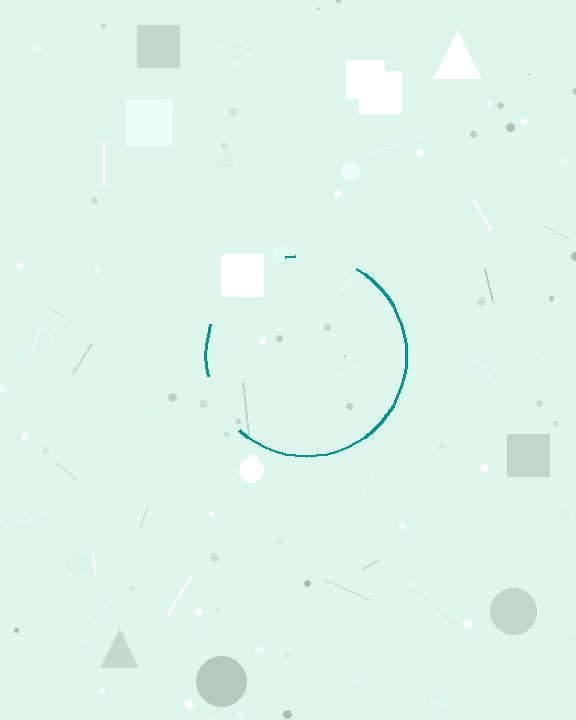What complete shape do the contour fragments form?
The contour fragments form a circle.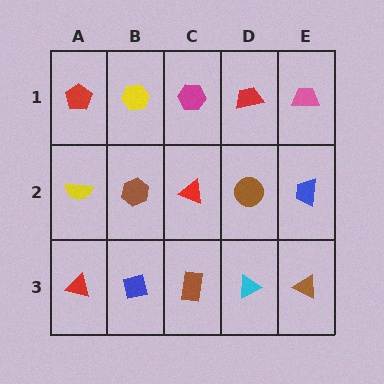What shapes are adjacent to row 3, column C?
A red triangle (row 2, column C), a blue square (row 3, column B), a cyan triangle (row 3, column D).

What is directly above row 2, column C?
A magenta hexagon.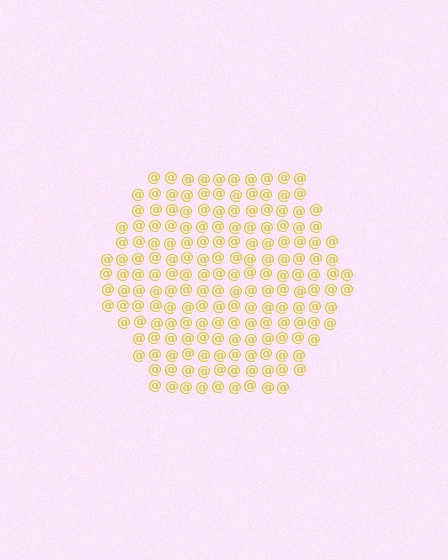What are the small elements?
The small elements are at signs.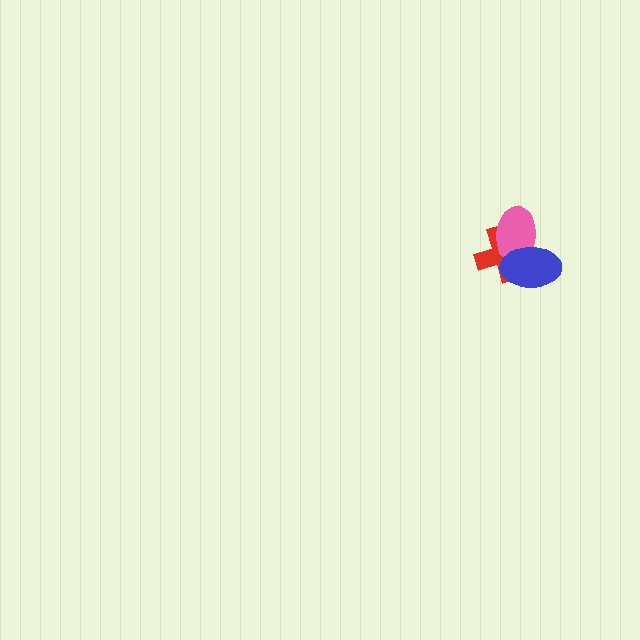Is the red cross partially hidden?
Yes, it is partially covered by another shape.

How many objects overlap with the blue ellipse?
2 objects overlap with the blue ellipse.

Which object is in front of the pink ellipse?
The blue ellipse is in front of the pink ellipse.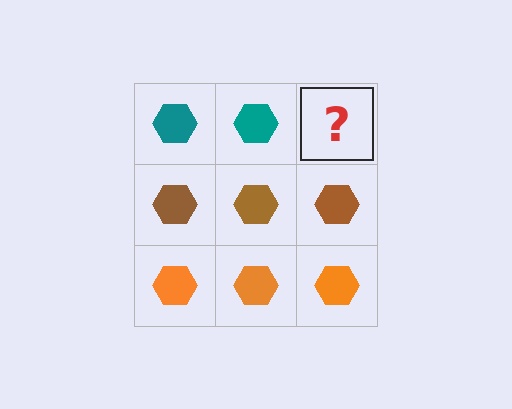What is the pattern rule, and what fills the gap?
The rule is that each row has a consistent color. The gap should be filled with a teal hexagon.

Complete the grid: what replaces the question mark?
The question mark should be replaced with a teal hexagon.